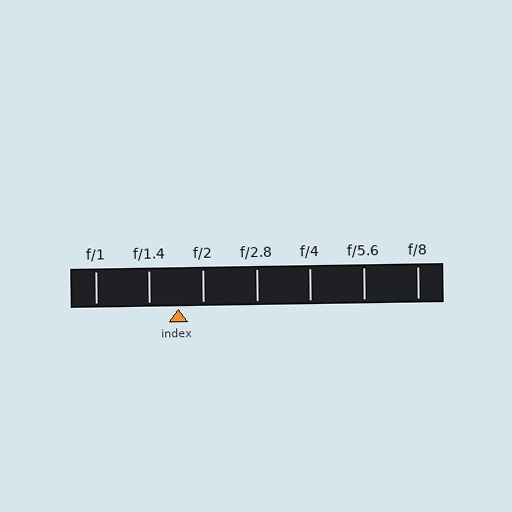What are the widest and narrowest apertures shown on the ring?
The widest aperture shown is f/1 and the narrowest is f/8.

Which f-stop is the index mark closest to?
The index mark is closest to f/2.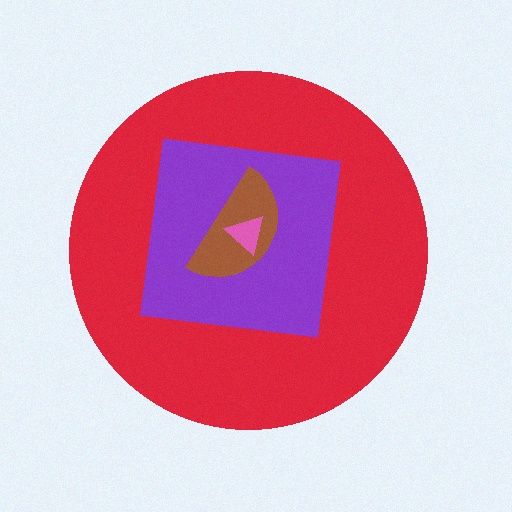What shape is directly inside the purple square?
The brown semicircle.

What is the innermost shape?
The pink triangle.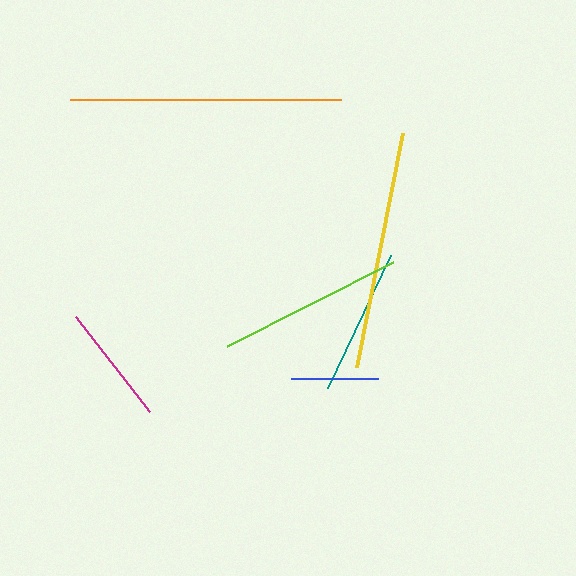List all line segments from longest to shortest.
From longest to shortest: orange, yellow, lime, teal, magenta, blue.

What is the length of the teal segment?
The teal segment is approximately 147 pixels long.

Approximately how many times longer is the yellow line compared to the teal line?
The yellow line is approximately 1.6 times the length of the teal line.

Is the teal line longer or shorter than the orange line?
The orange line is longer than the teal line.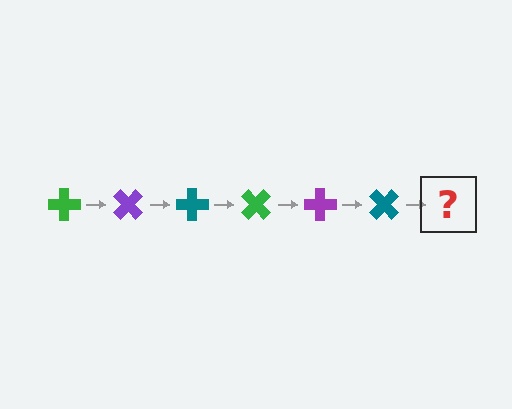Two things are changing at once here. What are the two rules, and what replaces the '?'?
The two rules are that it rotates 45 degrees each step and the color cycles through green, purple, and teal. The '?' should be a green cross, rotated 270 degrees from the start.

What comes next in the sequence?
The next element should be a green cross, rotated 270 degrees from the start.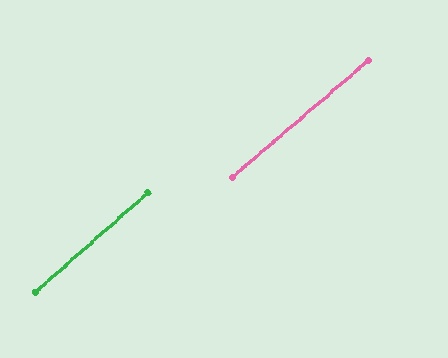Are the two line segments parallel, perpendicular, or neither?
Parallel — their directions differ by only 0.8°.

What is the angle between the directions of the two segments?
Approximately 1 degree.